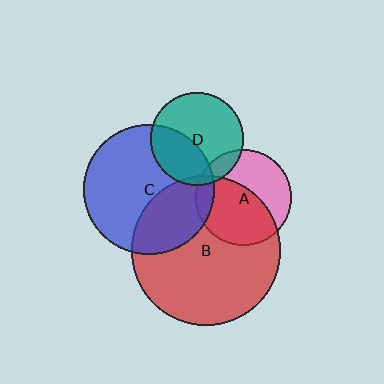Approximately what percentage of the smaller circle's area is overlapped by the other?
Approximately 10%.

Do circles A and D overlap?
Yes.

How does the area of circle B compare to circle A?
Approximately 2.4 times.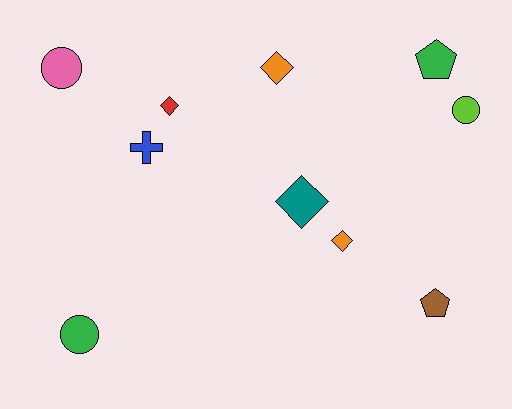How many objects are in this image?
There are 10 objects.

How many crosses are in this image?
There is 1 cross.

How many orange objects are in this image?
There are 2 orange objects.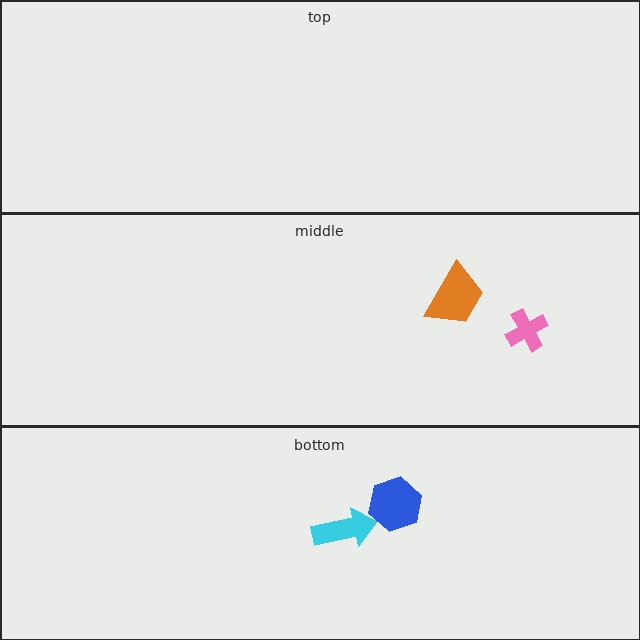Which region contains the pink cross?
The middle region.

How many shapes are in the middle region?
2.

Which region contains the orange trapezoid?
The middle region.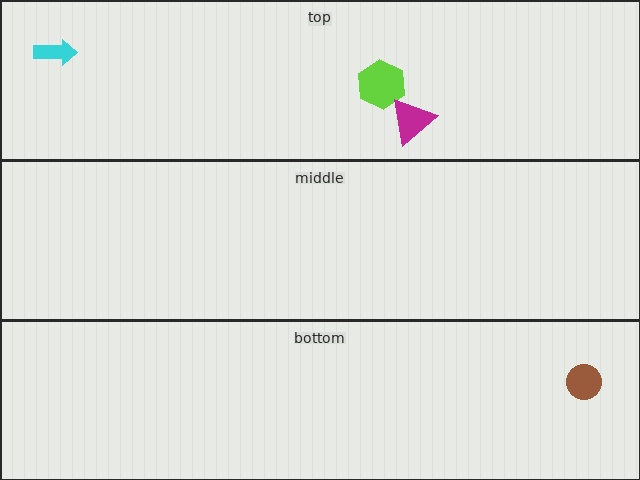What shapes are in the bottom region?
The brown circle.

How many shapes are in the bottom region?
1.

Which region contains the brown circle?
The bottom region.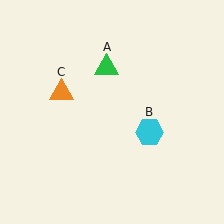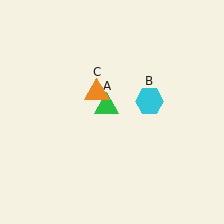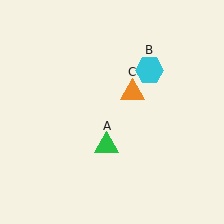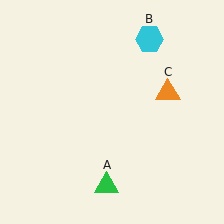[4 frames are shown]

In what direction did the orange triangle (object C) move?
The orange triangle (object C) moved right.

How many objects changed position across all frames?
3 objects changed position: green triangle (object A), cyan hexagon (object B), orange triangle (object C).